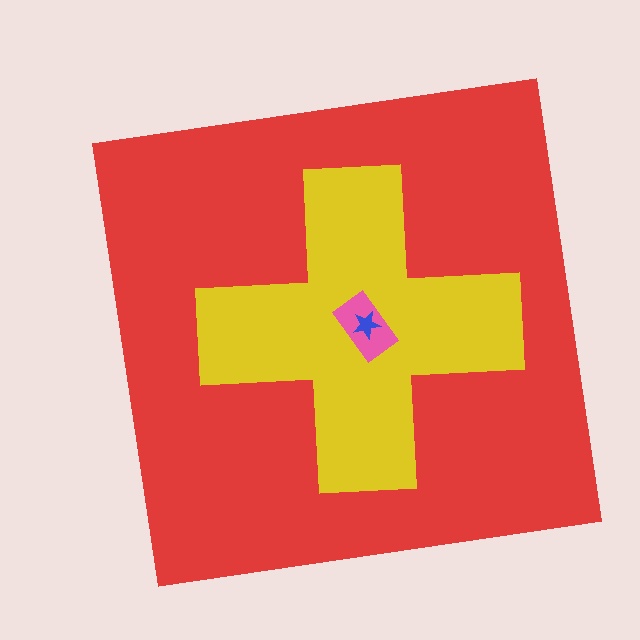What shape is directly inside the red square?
The yellow cross.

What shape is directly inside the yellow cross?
The pink rectangle.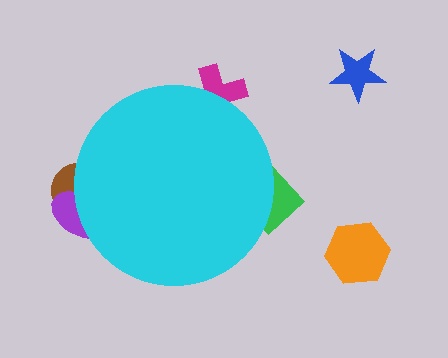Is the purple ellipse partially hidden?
Yes, the purple ellipse is partially hidden behind the cyan circle.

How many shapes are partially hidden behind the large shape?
4 shapes are partially hidden.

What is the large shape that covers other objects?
A cyan circle.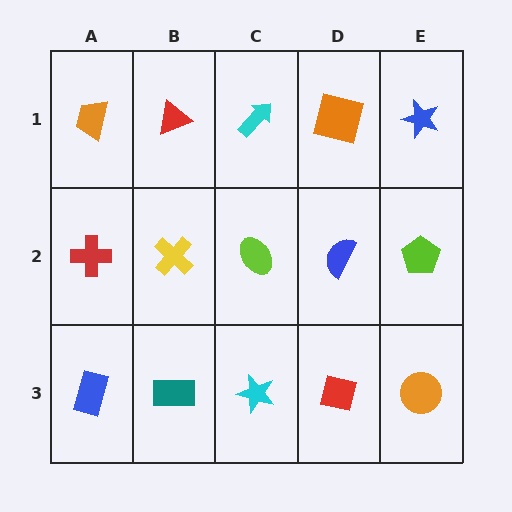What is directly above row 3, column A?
A red cross.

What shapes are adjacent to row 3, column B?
A yellow cross (row 2, column B), a blue rectangle (row 3, column A), a cyan star (row 3, column C).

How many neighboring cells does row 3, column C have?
3.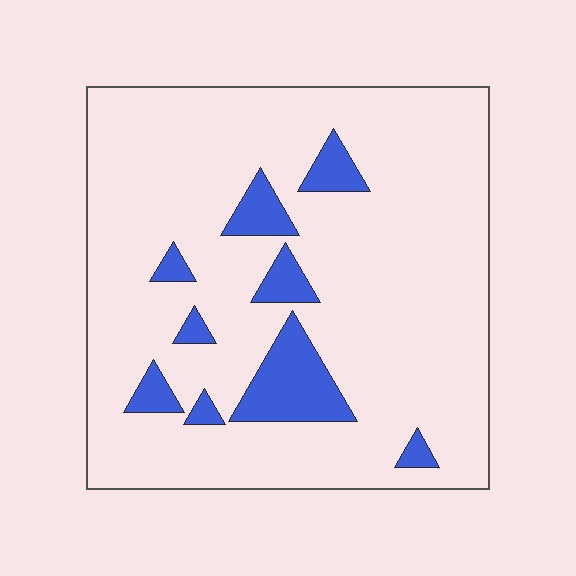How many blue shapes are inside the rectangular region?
9.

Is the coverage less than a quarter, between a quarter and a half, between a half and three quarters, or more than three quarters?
Less than a quarter.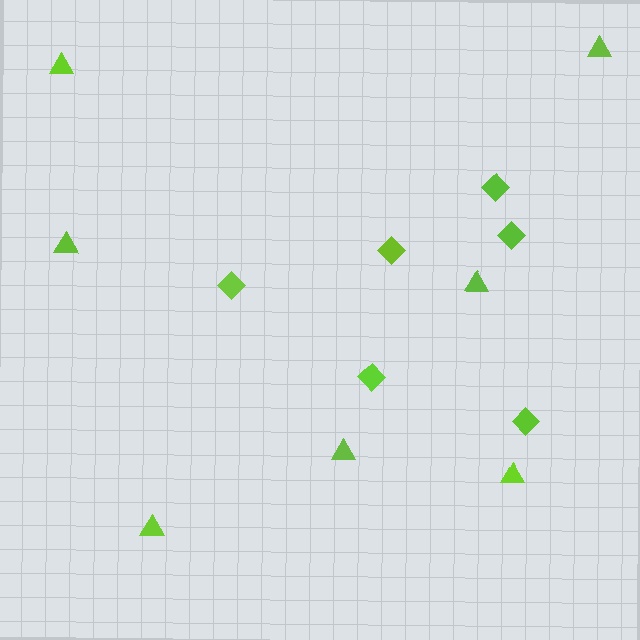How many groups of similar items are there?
There are 2 groups: one group of diamonds (6) and one group of triangles (7).